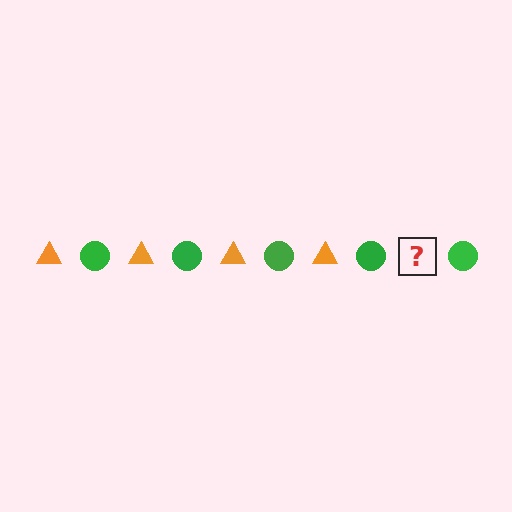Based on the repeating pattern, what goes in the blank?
The blank should be an orange triangle.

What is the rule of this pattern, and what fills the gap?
The rule is that the pattern alternates between orange triangle and green circle. The gap should be filled with an orange triangle.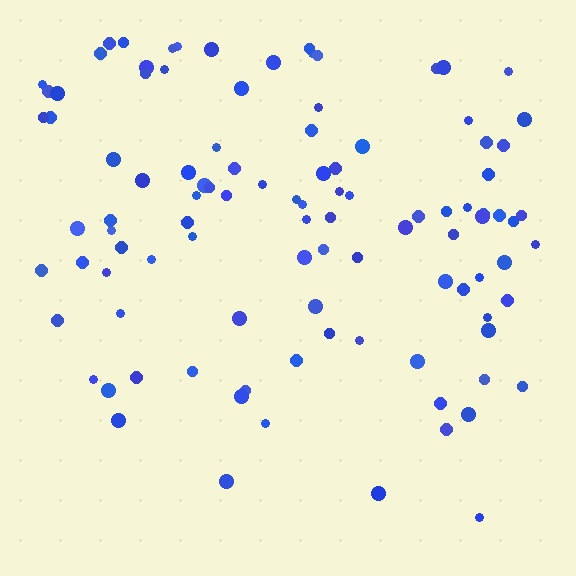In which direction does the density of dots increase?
From bottom to top, with the top side densest.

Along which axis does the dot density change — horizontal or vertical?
Vertical.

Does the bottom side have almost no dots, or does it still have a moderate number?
Still a moderate number, just noticeably fewer than the top.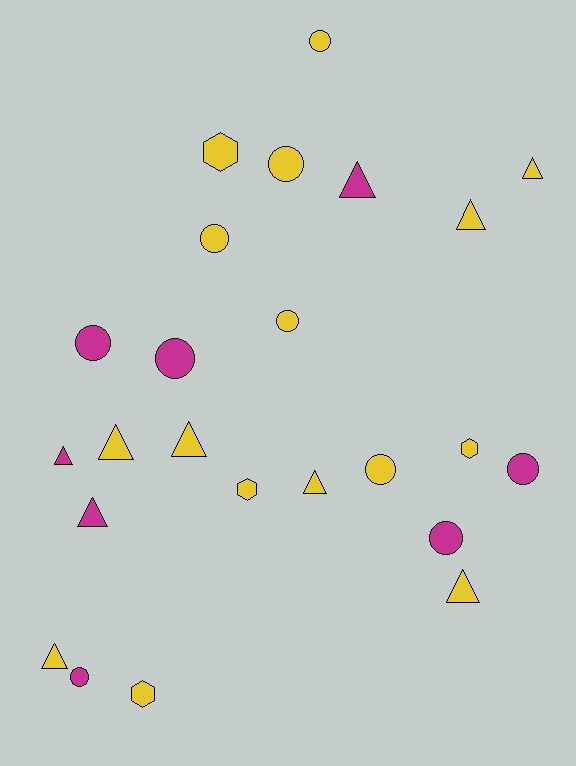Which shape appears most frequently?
Triangle, with 10 objects.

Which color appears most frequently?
Yellow, with 16 objects.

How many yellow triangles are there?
There are 7 yellow triangles.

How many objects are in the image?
There are 24 objects.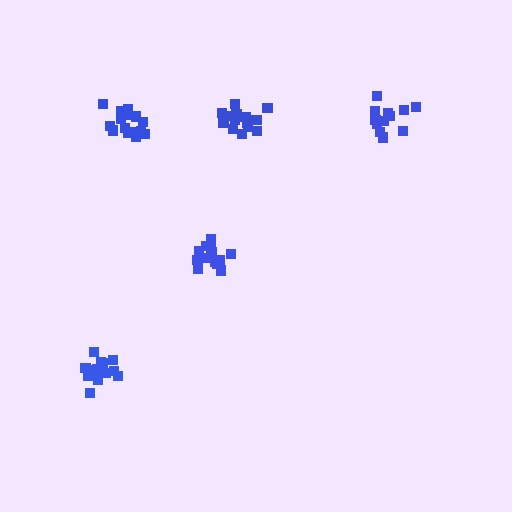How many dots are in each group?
Group 1: 15 dots, Group 2: 12 dots, Group 3: 14 dots, Group 4: 15 dots, Group 5: 14 dots (70 total).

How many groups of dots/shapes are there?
There are 5 groups.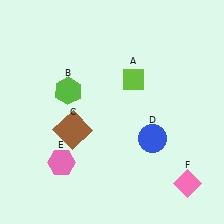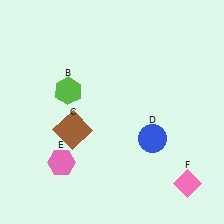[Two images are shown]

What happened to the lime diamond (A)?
The lime diamond (A) was removed in Image 2. It was in the top-right area of Image 1.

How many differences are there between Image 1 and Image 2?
There is 1 difference between the two images.